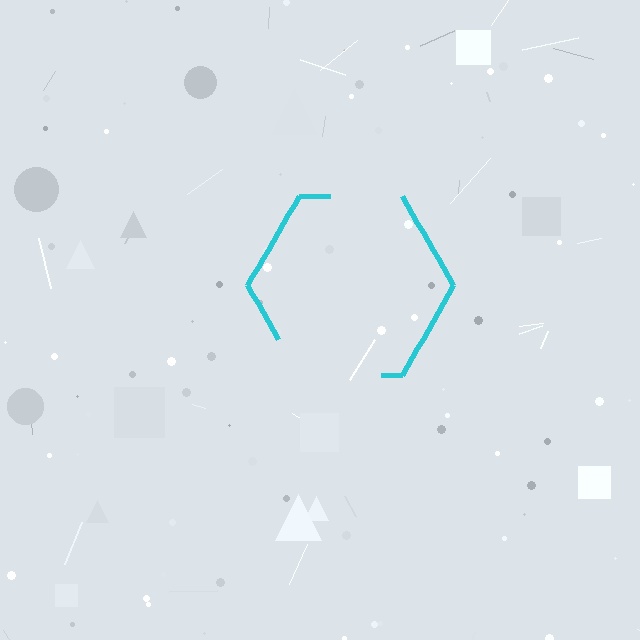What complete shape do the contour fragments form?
The contour fragments form a hexagon.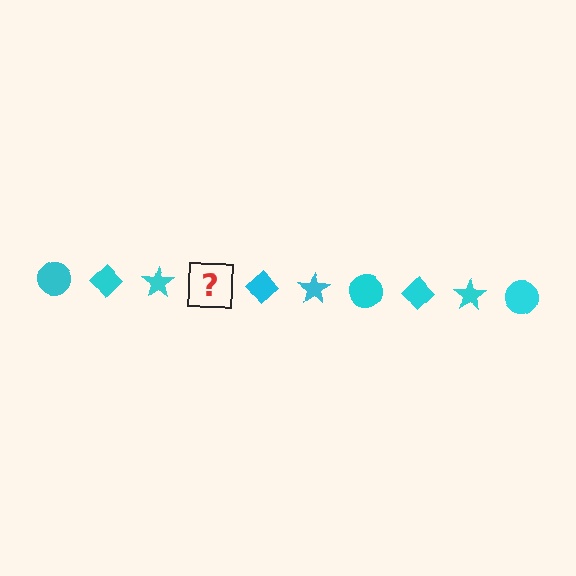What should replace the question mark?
The question mark should be replaced with a cyan circle.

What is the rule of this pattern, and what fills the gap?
The rule is that the pattern cycles through circle, diamond, star shapes in cyan. The gap should be filled with a cyan circle.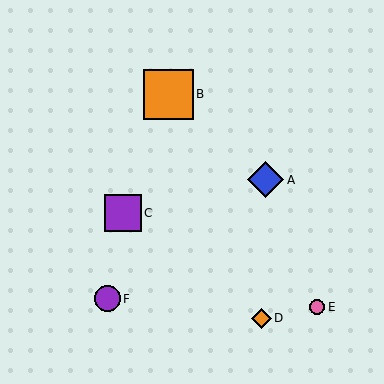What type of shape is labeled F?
Shape F is a purple circle.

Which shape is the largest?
The orange square (labeled B) is the largest.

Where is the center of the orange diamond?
The center of the orange diamond is at (261, 318).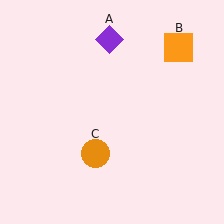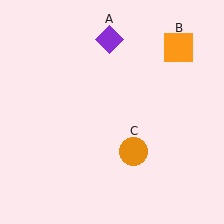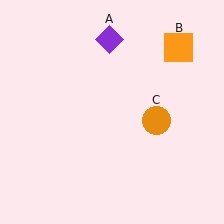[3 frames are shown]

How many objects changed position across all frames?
1 object changed position: orange circle (object C).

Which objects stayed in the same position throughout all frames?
Purple diamond (object A) and orange square (object B) remained stationary.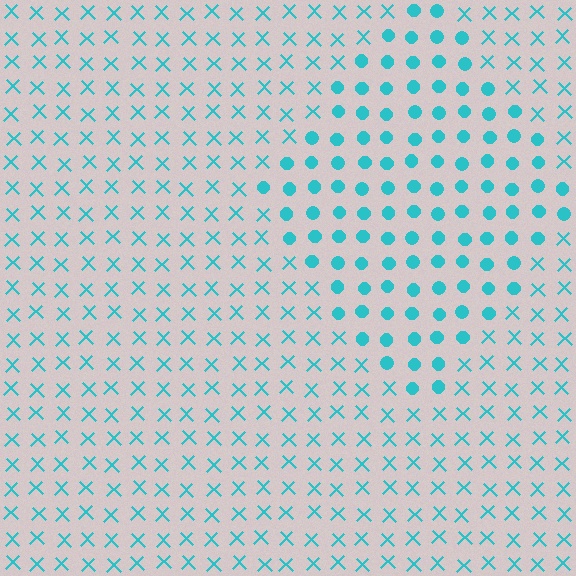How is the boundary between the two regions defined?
The boundary is defined by a change in element shape: circles inside vs. X marks outside. All elements share the same color and spacing.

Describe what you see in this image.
The image is filled with small cyan elements arranged in a uniform grid. A diamond-shaped region contains circles, while the surrounding area contains X marks. The boundary is defined purely by the change in element shape.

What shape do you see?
I see a diamond.